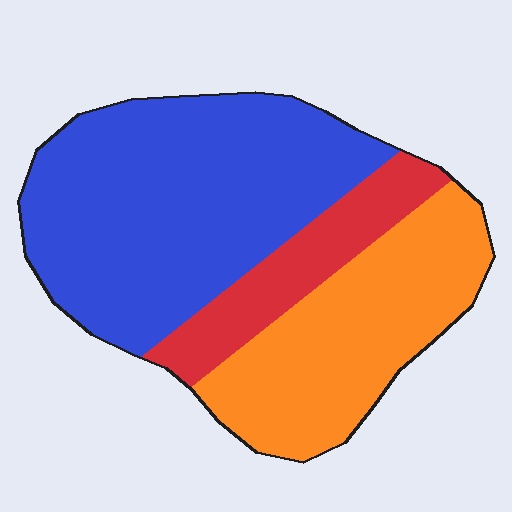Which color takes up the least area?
Red, at roughly 15%.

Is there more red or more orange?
Orange.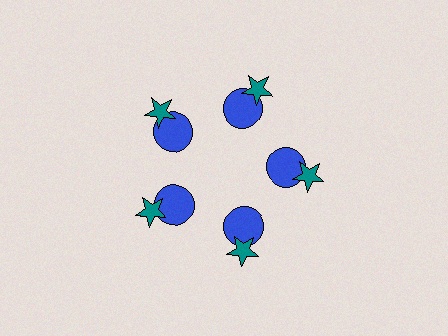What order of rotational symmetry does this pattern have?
This pattern has 5-fold rotational symmetry.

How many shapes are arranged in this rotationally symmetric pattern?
There are 10 shapes, arranged in 5 groups of 2.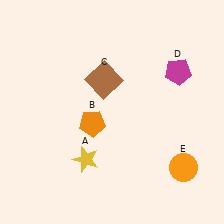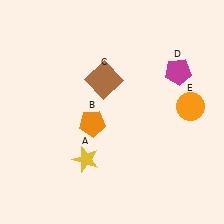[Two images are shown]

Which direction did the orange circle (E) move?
The orange circle (E) moved up.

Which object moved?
The orange circle (E) moved up.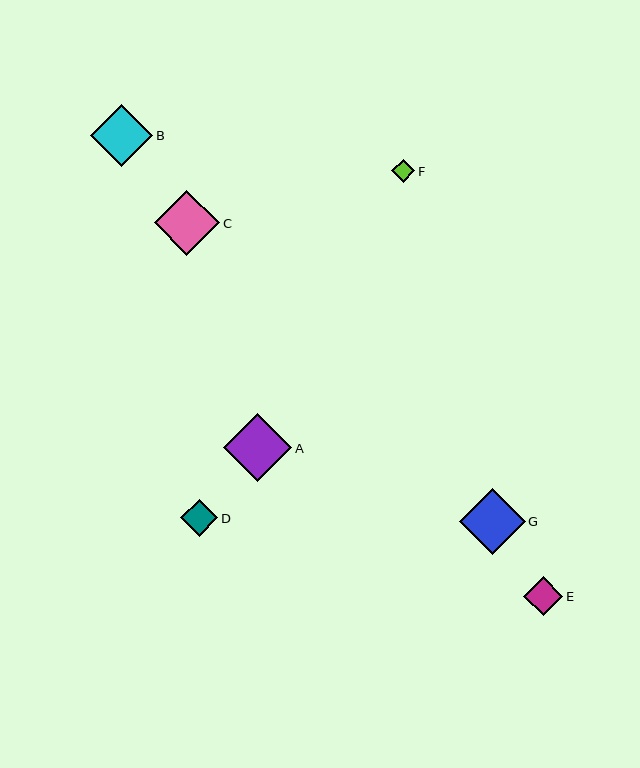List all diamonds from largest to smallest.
From largest to smallest: A, G, C, B, E, D, F.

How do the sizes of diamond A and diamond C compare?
Diamond A and diamond C are approximately the same size.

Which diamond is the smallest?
Diamond F is the smallest with a size of approximately 23 pixels.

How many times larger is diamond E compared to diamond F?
Diamond E is approximately 1.7 times the size of diamond F.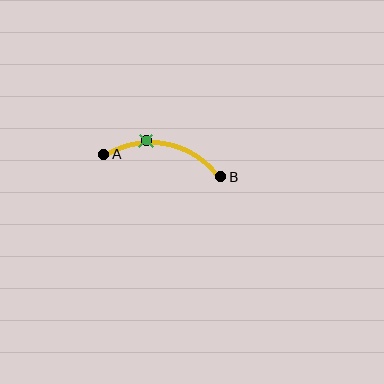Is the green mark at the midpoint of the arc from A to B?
No. The green mark lies on the arc but is closer to endpoint A. The arc midpoint would be at the point on the curve equidistant along the arc from both A and B.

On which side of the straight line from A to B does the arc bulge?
The arc bulges above the straight line connecting A and B.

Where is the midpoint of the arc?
The arc midpoint is the point on the curve farthest from the straight line joining A and B. It sits above that line.